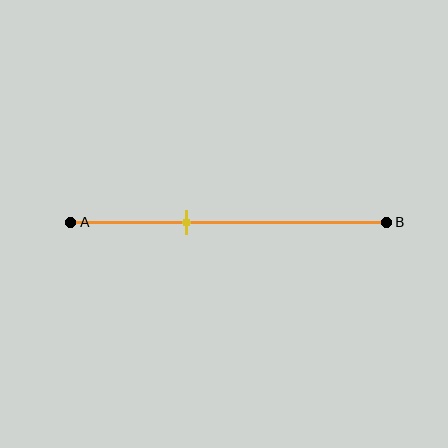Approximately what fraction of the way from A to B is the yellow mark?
The yellow mark is approximately 35% of the way from A to B.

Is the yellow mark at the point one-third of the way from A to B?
No, the mark is at about 35% from A, not at the 33% one-third point.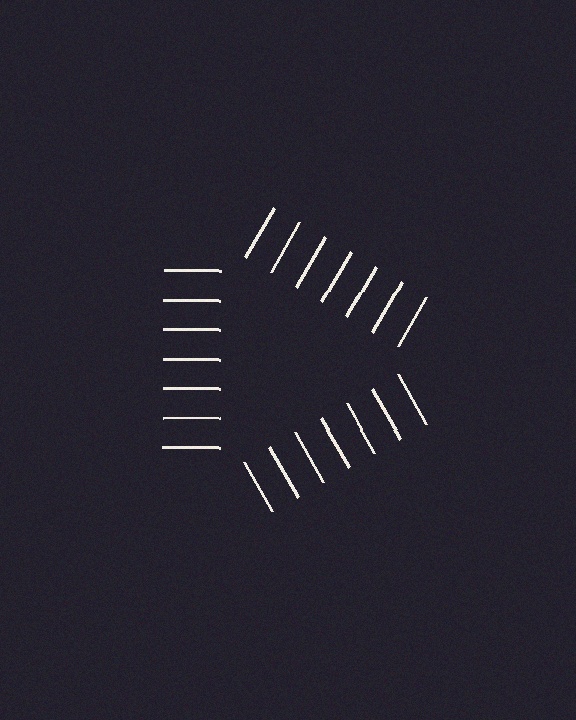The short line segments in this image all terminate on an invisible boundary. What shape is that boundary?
An illusory triangle — the line segments terminate on its edges but no continuous stroke is drawn.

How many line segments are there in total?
21 — 7 along each of the 3 edges.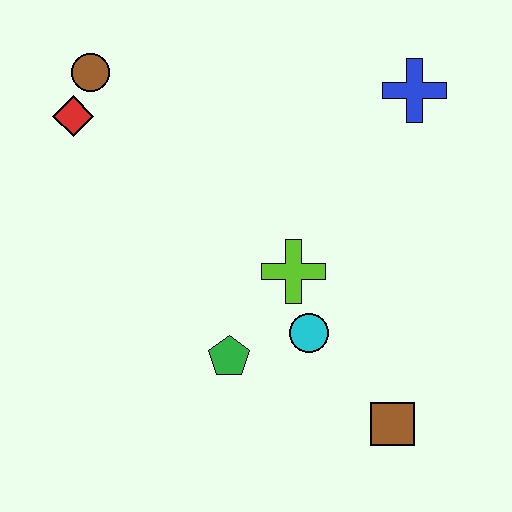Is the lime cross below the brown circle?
Yes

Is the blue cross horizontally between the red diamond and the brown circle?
No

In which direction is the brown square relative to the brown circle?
The brown square is below the brown circle.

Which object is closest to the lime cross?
The cyan circle is closest to the lime cross.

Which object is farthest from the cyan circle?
The brown circle is farthest from the cyan circle.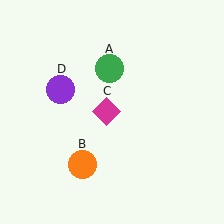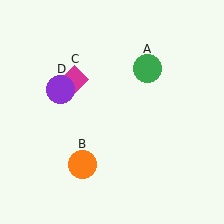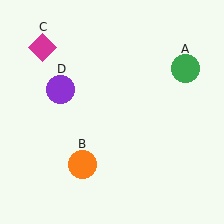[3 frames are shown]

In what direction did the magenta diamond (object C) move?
The magenta diamond (object C) moved up and to the left.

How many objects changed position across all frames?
2 objects changed position: green circle (object A), magenta diamond (object C).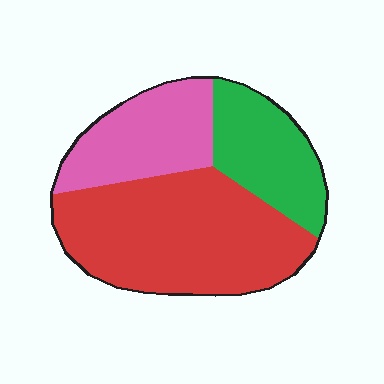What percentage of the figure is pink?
Pink covers about 25% of the figure.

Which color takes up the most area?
Red, at roughly 50%.